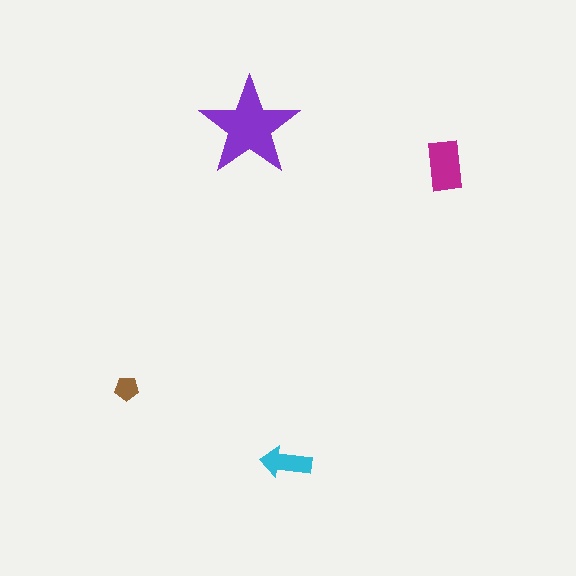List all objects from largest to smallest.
The purple star, the magenta rectangle, the cyan arrow, the brown pentagon.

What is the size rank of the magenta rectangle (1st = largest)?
2nd.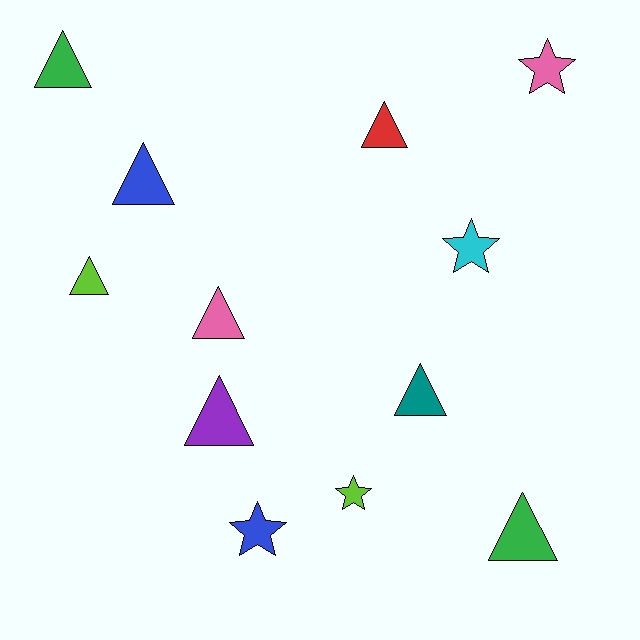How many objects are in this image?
There are 12 objects.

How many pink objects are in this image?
There are 2 pink objects.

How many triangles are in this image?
There are 8 triangles.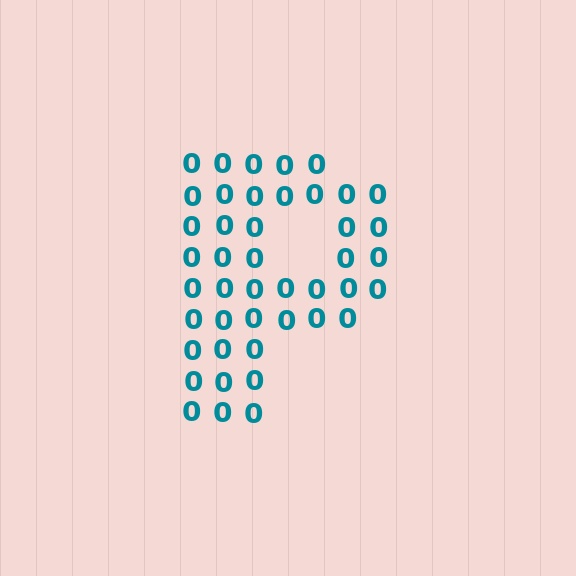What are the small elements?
The small elements are digit 0's.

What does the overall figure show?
The overall figure shows the letter P.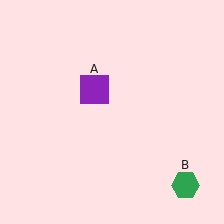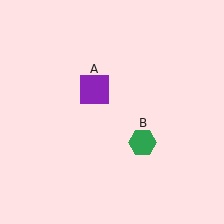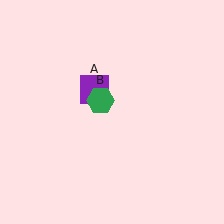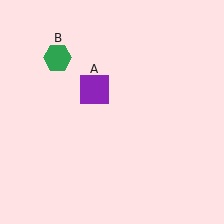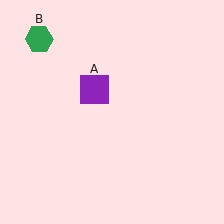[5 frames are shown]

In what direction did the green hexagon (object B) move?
The green hexagon (object B) moved up and to the left.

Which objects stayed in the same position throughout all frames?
Purple square (object A) remained stationary.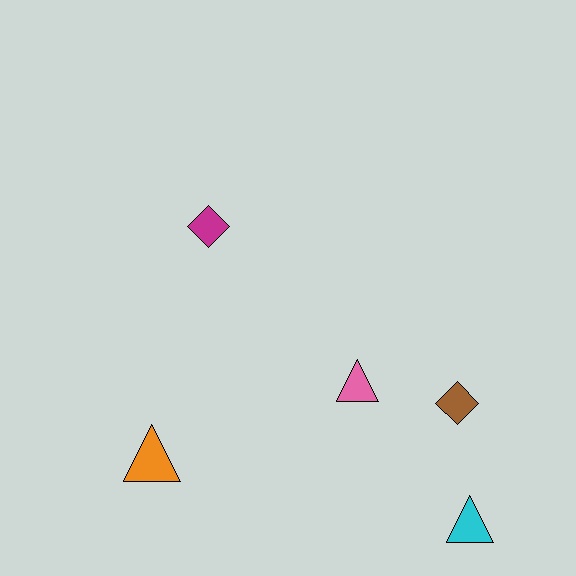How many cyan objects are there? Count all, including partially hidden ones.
There is 1 cyan object.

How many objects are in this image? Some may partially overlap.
There are 5 objects.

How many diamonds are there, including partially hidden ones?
There are 2 diamonds.